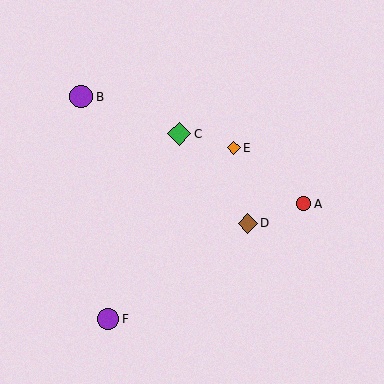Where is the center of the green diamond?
The center of the green diamond is at (179, 134).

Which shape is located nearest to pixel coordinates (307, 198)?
The red circle (labeled A) at (304, 204) is nearest to that location.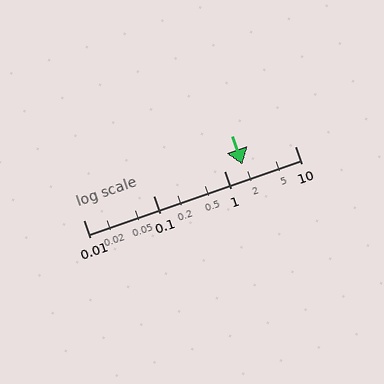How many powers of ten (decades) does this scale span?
The scale spans 3 decades, from 0.01 to 10.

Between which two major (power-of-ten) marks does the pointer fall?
The pointer is between 1 and 10.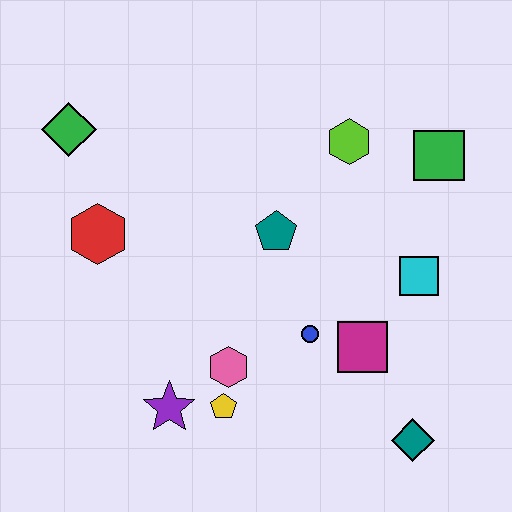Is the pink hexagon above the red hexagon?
No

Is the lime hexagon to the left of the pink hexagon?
No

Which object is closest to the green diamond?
The red hexagon is closest to the green diamond.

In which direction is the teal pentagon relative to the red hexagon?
The teal pentagon is to the right of the red hexagon.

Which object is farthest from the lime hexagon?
The purple star is farthest from the lime hexagon.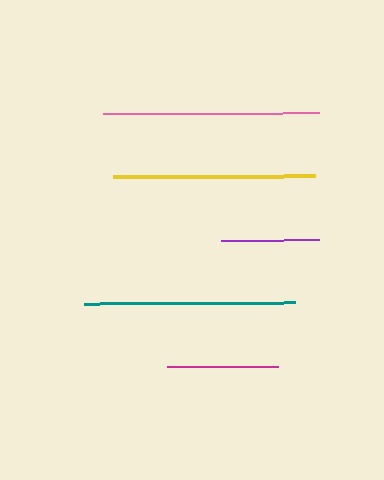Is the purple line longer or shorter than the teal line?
The teal line is longer than the purple line.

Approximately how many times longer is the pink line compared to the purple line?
The pink line is approximately 2.2 times the length of the purple line.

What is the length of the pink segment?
The pink segment is approximately 215 pixels long.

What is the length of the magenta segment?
The magenta segment is approximately 111 pixels long.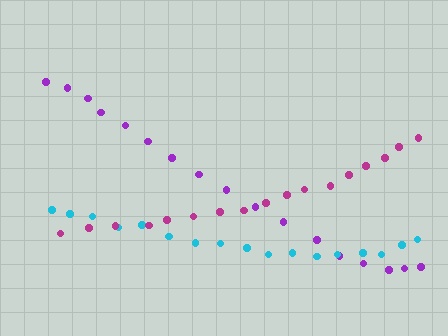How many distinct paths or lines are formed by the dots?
There are 3 distinct paths.